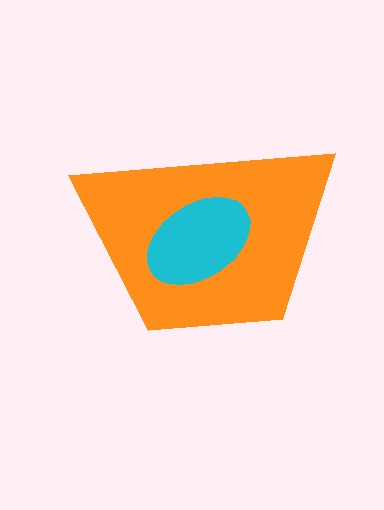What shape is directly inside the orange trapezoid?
The cyan ellipse.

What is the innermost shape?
The cyan ellipse.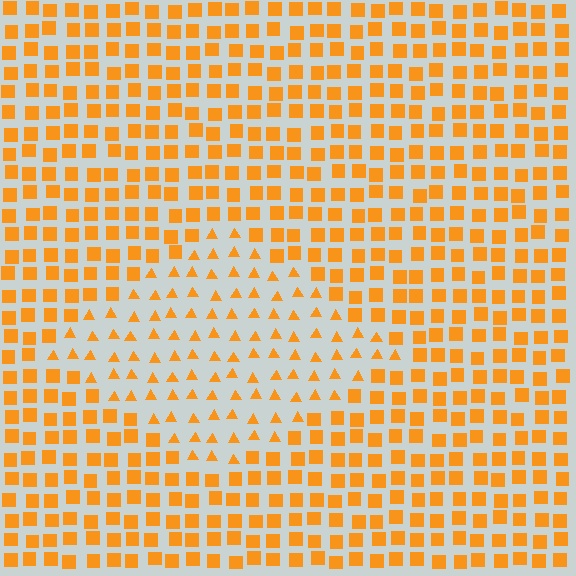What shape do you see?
I see a diamond.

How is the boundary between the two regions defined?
The boundary is defined by a change in element shape: triangles inside vs. squares outside. All elements share the same color and spacing.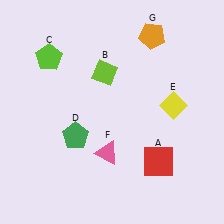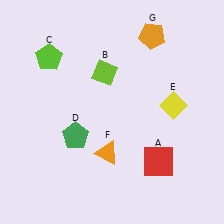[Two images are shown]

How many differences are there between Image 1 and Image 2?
There is 1 difference between the two images.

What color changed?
The triangle (F) changed from pink in Image 1 to orange in Image 2.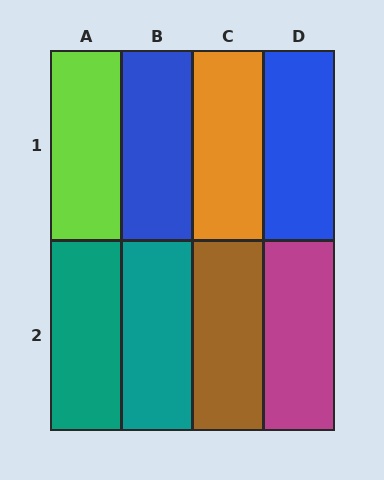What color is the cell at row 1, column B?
Blue.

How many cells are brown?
1 cell is brown.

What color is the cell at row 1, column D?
Blue.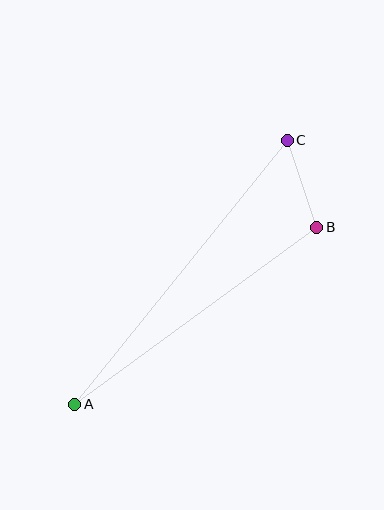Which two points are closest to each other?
Points B and C are closest to each other.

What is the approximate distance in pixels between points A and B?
The distance between A and B is approximately 300 pixels.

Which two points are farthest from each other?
Points A and C are farthest from each other.